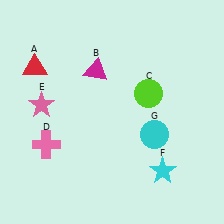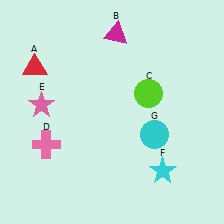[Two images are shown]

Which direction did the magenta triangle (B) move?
The magenta triangle (B) moved up.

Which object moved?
The magenta triangle (B) moved up.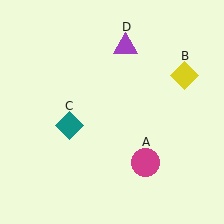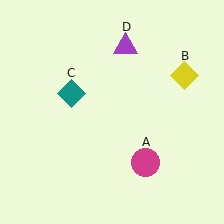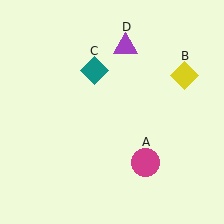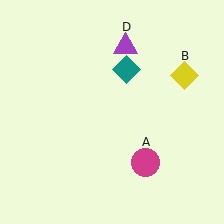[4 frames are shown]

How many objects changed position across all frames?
1 object changed position: teal diamond (object C).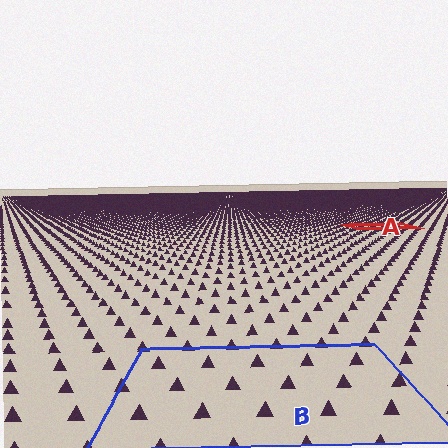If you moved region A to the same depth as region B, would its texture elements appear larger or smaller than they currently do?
They would appear larger. At a closer depth, the same texture elements are projected at a bigger on-screen size.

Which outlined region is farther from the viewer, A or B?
Region A is farther from the viewer — the texture elements inside it appear smaller and more densely packed.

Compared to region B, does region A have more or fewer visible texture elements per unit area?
Region A has more texture elements per unit area — they are packed more densely because it is farther away.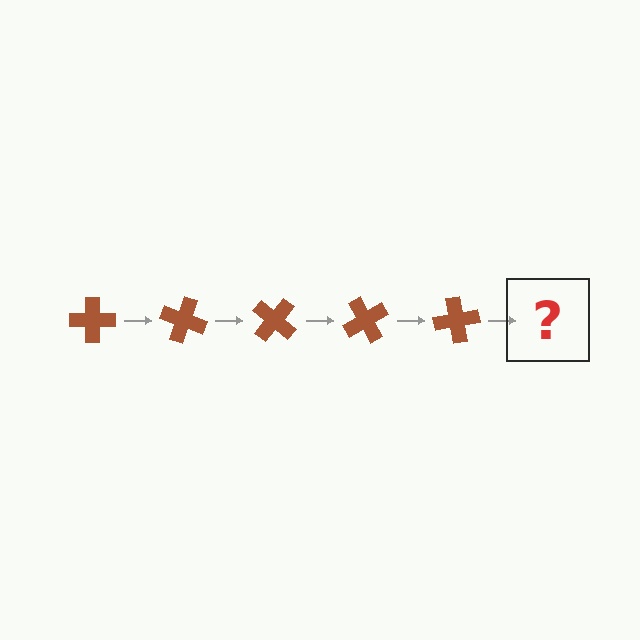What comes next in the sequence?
The next element should be a brown cross rotated 100 degrees.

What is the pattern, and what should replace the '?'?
The pattern is that the cross rotates 20 degrees each step. The '?' should be a brown cross rotated 100 degrees.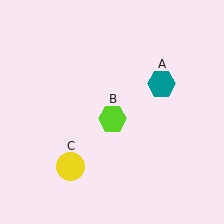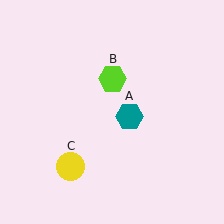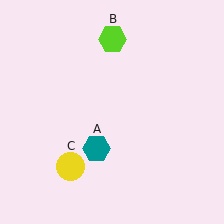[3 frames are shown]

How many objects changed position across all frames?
2 objects changed position: teal hexagon (object A), lime hexagon (object B).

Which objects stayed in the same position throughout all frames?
Yellow circle (object C) remained stationary.